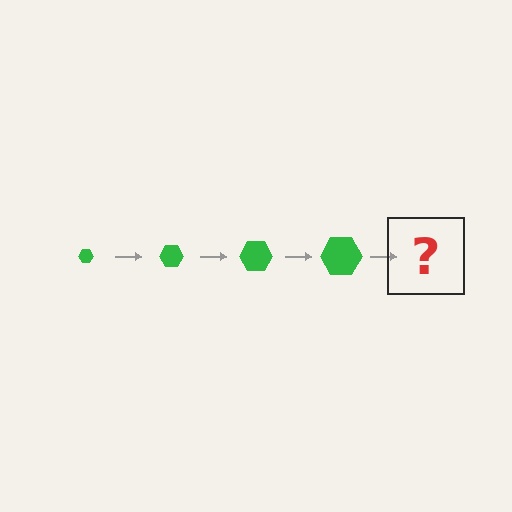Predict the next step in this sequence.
The next step is a green hexagon, larger than the previous one.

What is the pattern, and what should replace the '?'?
The pattern is that the hexagon gets progressively larger each step. The '?' should be a green hexagon, larger than the previous one.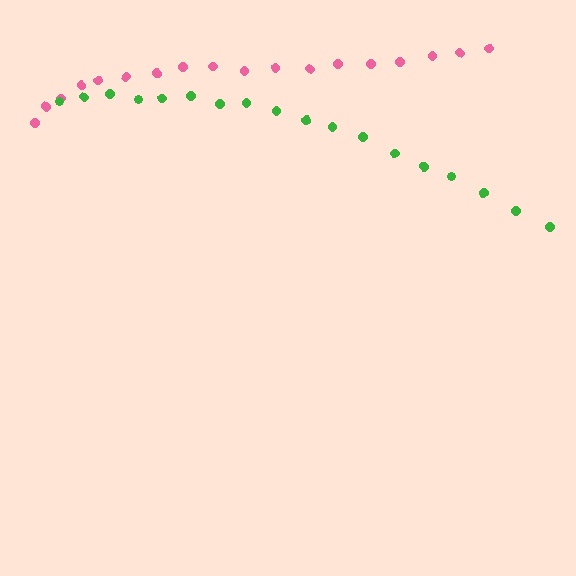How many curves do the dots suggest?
There are 2 distinct paths.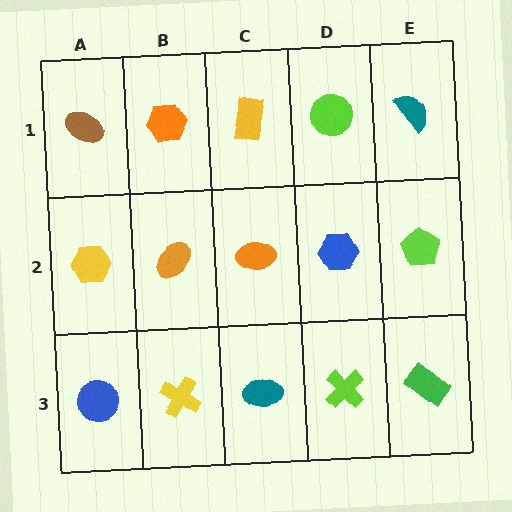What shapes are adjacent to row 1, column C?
An orange ellipse (row 2, column C), an orange hexagon (row 1, column B), a lime circle (row 1, column D).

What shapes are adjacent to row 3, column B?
An orange ellipse (row 2, column B), a blue circle (row 3, column A), a teal ellipse (row 3, column C).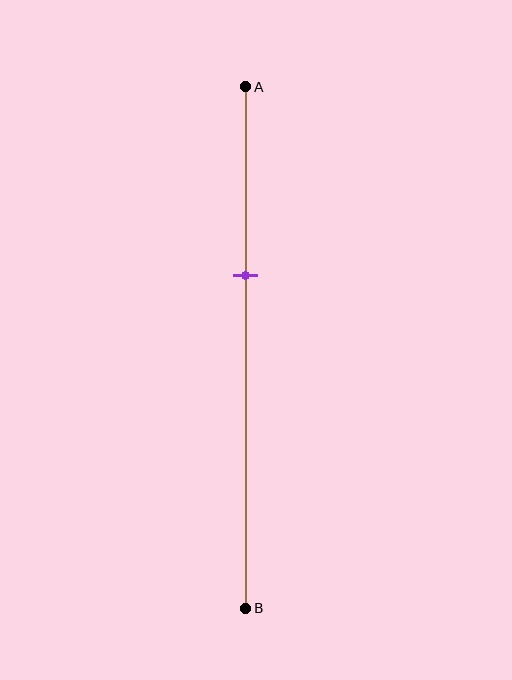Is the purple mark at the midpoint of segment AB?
No, the mark is at about 35% from A, not at the 50% midpoint.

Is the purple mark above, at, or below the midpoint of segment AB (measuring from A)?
The purple mark is above the midpoint of segment AB.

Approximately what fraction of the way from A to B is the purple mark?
The purple mark is approximately 35% of the way from A to B.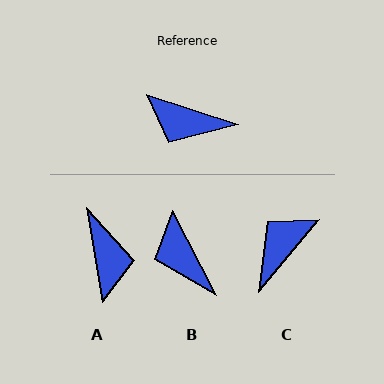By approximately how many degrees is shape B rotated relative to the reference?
Approximately 44 degrees clockwise.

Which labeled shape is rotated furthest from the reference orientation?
A, about 118 degrees away.